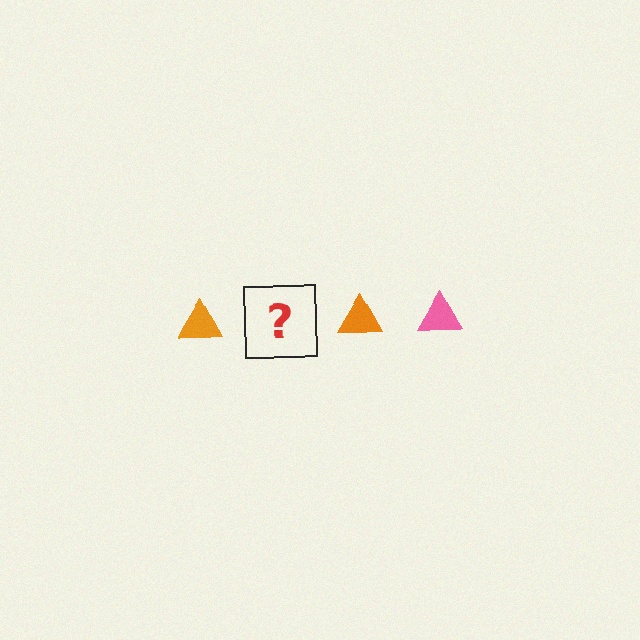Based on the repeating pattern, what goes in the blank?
The blank should be a pink triangle.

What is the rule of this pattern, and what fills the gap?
The rule is that the pattern cycles through orange, pink triangles. The gap should be filled with a pink triangle.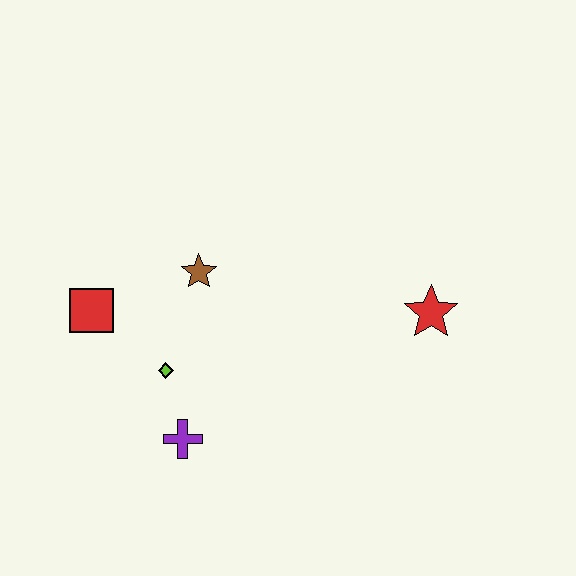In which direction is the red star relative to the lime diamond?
The red star is to the right of the lime diamond.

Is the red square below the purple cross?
No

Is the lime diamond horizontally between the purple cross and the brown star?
No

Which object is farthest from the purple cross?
The red star is farthest from the purple cross.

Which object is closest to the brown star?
The lime diamond is closest to the brown star.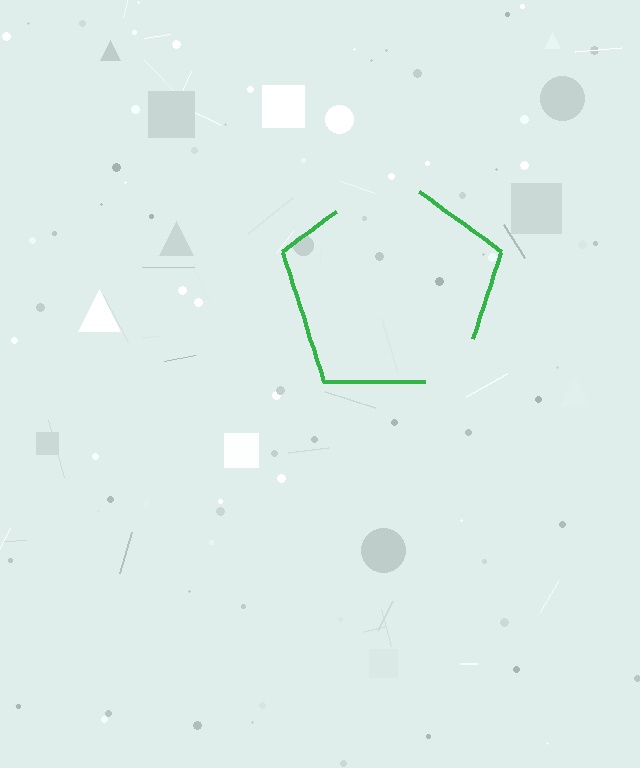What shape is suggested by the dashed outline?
The dashed outline suggests a pentagon.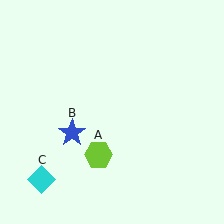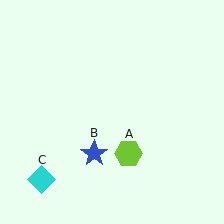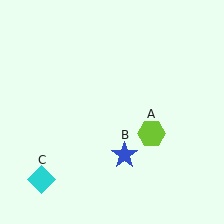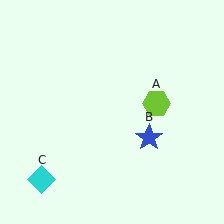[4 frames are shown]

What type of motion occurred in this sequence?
The lime hexagon (object A), blue star (object B) rotated counterclockwise around the center of the scene.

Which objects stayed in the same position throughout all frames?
Cyan diamond (object C) remained stationary.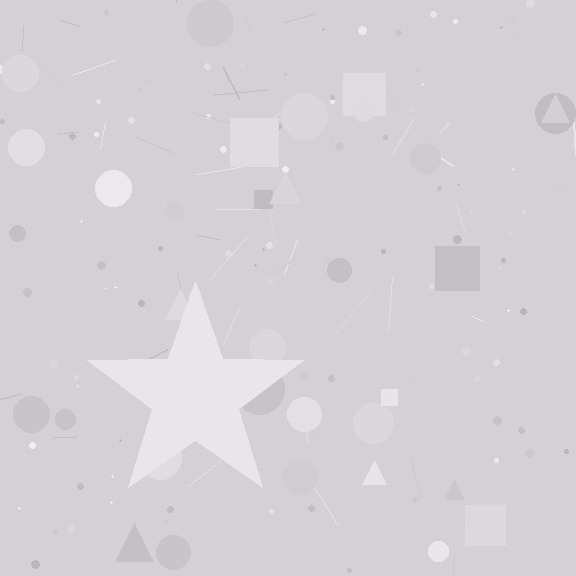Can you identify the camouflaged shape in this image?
The camouflaged shape is a star.